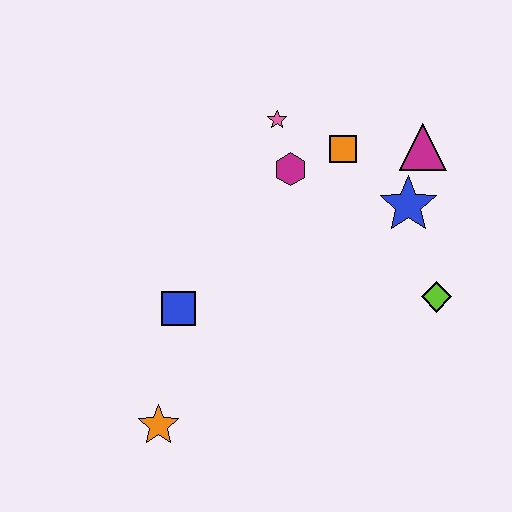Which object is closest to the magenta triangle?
The blue star is closest to the magenta triangle.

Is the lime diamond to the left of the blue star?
No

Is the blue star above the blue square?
Yes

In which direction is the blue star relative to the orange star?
The blue star is to the right of the orange star.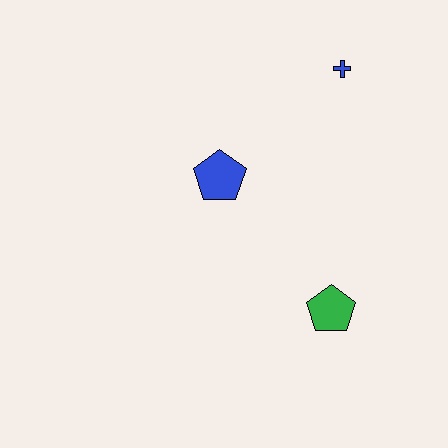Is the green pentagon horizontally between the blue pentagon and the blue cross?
Yes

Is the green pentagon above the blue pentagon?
No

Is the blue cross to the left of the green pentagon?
No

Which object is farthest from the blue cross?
The green pentagon is farthest from the blue cross.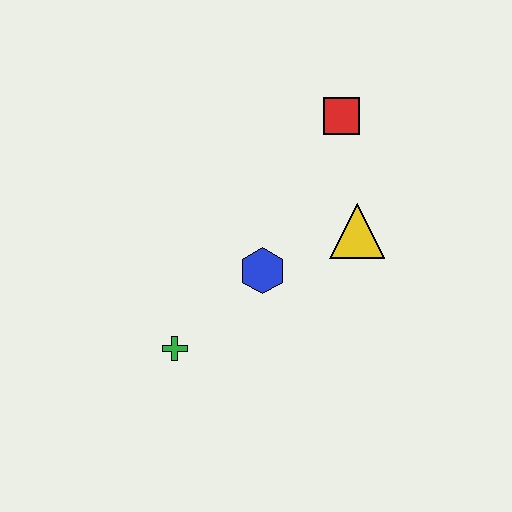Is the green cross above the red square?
No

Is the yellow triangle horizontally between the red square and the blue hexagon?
No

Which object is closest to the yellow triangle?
The blue hexagon is closest to the yellow triangle.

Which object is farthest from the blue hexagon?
The red square is farthest from the blue hexagon.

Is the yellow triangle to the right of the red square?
Yes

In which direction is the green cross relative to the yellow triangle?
The green cross is to the left of the yellow triangle.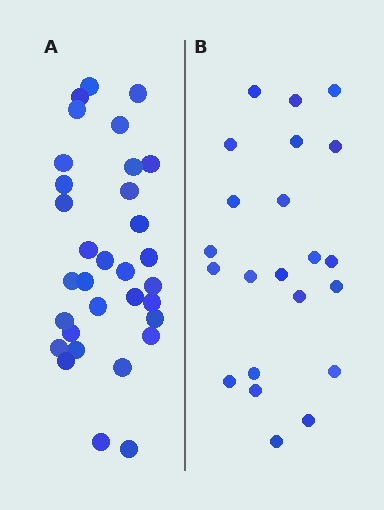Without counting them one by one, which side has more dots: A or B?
Region A (the left region) has more dots.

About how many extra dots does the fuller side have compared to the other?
Region A has roughly 10 or so more dots than region B.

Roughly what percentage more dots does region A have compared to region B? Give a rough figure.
About 45% more.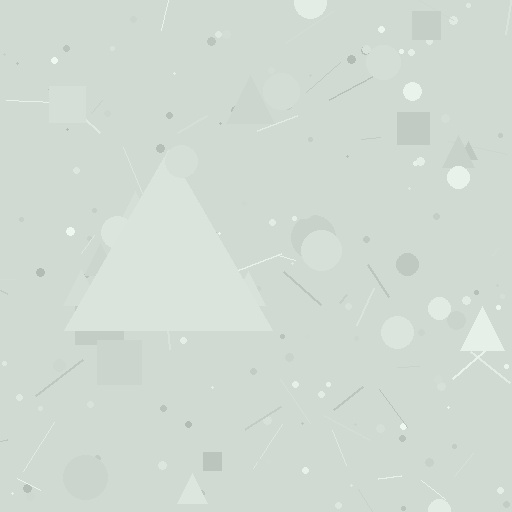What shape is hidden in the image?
A triangle is hidden in the image.